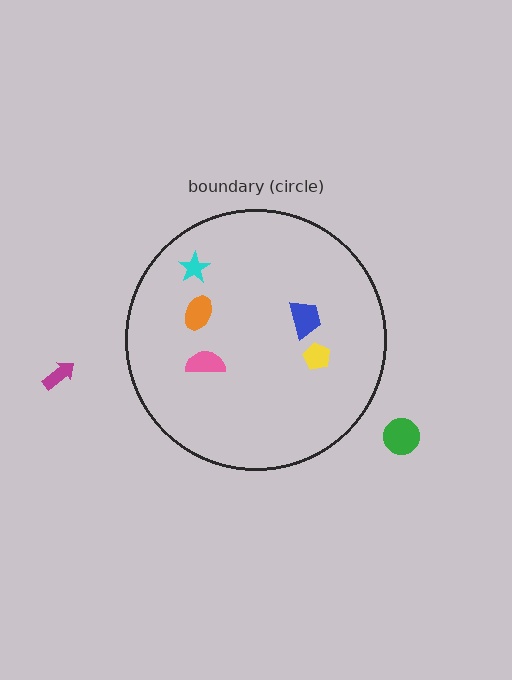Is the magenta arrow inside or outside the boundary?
Outside.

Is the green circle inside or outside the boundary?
Outside.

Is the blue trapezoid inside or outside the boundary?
Inside.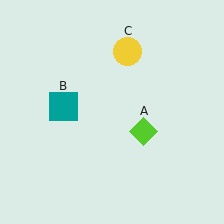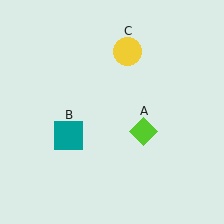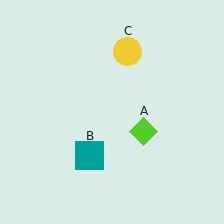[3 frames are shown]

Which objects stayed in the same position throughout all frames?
Lime diamond (object A) and yellow circle (object C) remained stationary.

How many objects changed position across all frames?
1 object changed position: teal square (object B).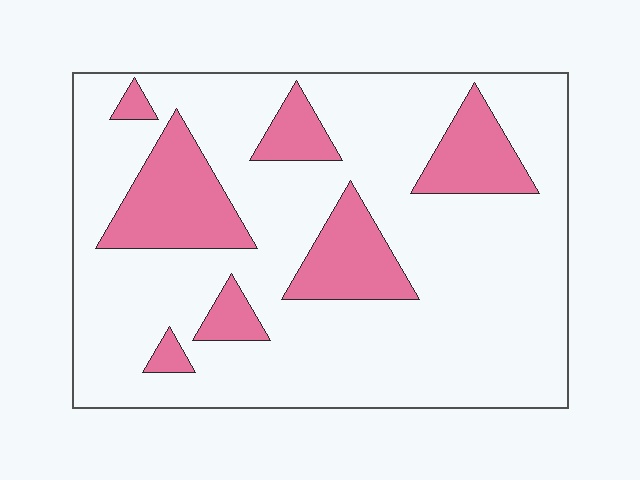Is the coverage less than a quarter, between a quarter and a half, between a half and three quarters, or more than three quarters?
Less than a quarter.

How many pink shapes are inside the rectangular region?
7.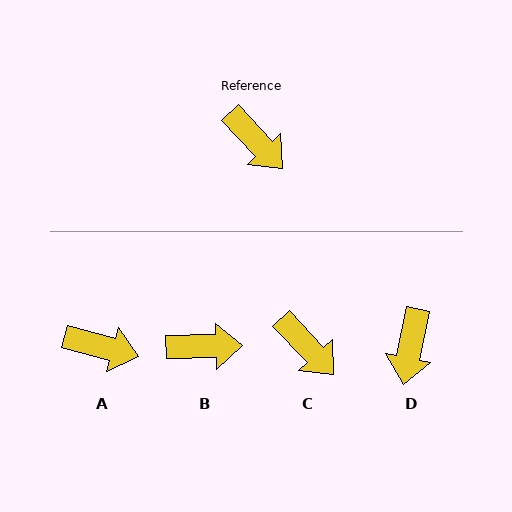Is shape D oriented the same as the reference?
No, it is off by about 54 degrees.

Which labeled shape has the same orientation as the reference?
C.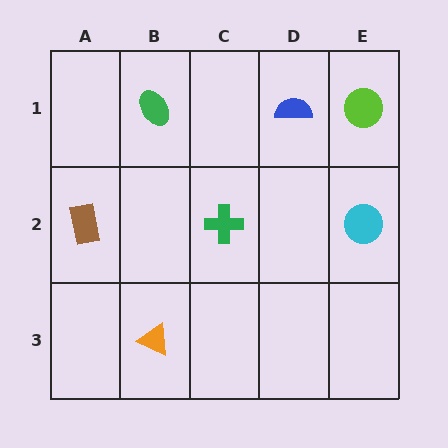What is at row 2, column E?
A cyan circle.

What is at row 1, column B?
A green ellipse.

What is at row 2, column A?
A brown rectangle.